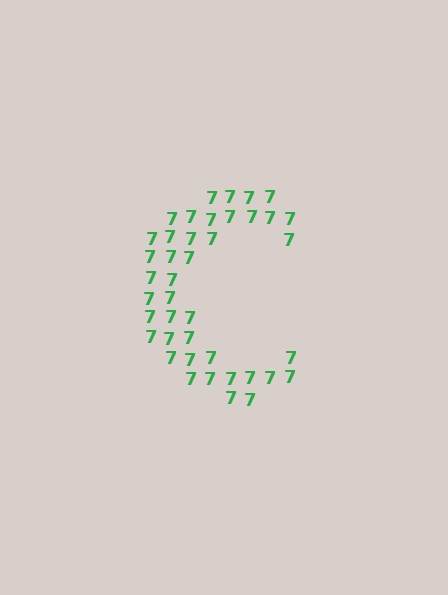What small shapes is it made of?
It is made of small digit 7's.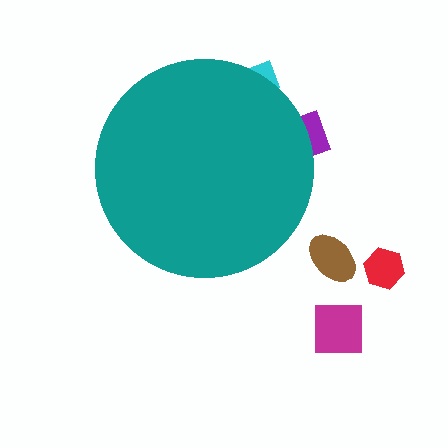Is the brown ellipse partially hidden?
No, the brown ellipse is fully visible.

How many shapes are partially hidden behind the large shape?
2 shapes are partially hidden.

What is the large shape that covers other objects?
A teal circle.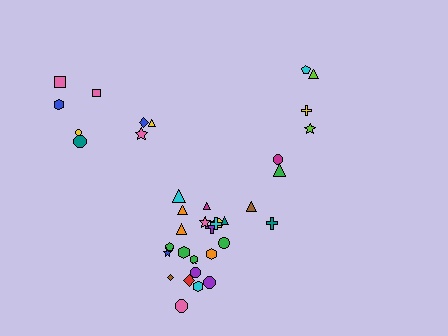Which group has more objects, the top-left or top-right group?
The top-left group.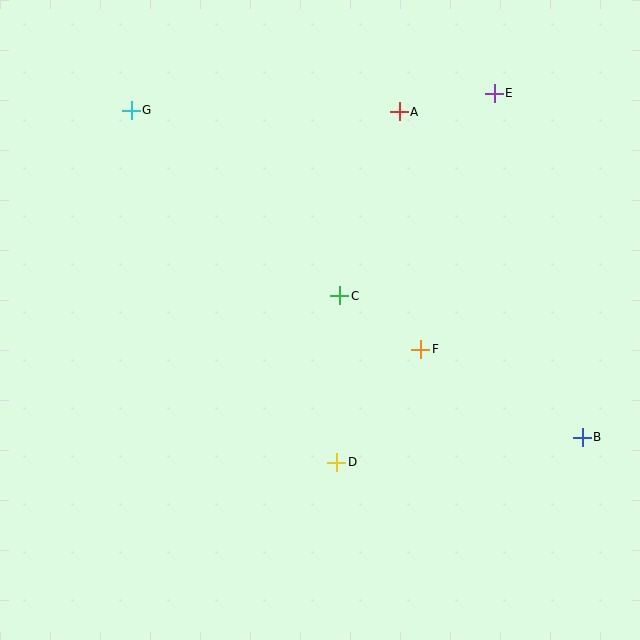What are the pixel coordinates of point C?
Point C is at (340, 296).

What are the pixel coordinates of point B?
Point B is at (582, 437).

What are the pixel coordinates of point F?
Point F is at (421, 349).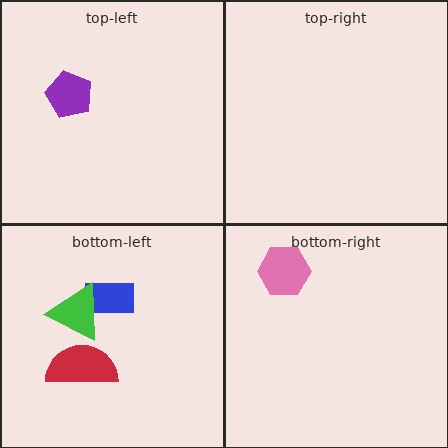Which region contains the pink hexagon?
The bottom-right region.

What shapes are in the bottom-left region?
The blue rectangle, the red semicircle, the green triangle.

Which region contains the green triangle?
The bottom-left region.